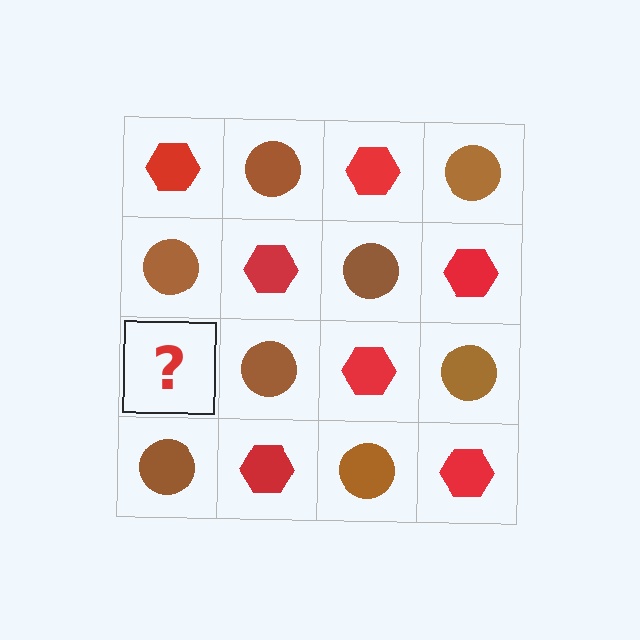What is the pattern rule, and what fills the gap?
The rule is that it alternates red hexagon and brown circle in a checkerboard pattern. The gap should be filled with a red hexagon.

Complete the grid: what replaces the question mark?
The question mark should be replaced with a red hexagon.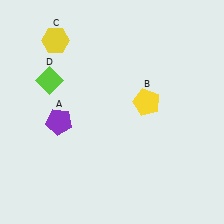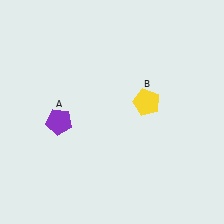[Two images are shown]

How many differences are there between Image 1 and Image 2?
There are 2 differences between the two images.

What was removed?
The lime diamond (D), the yellow hexagon (C) were removed in Image 2.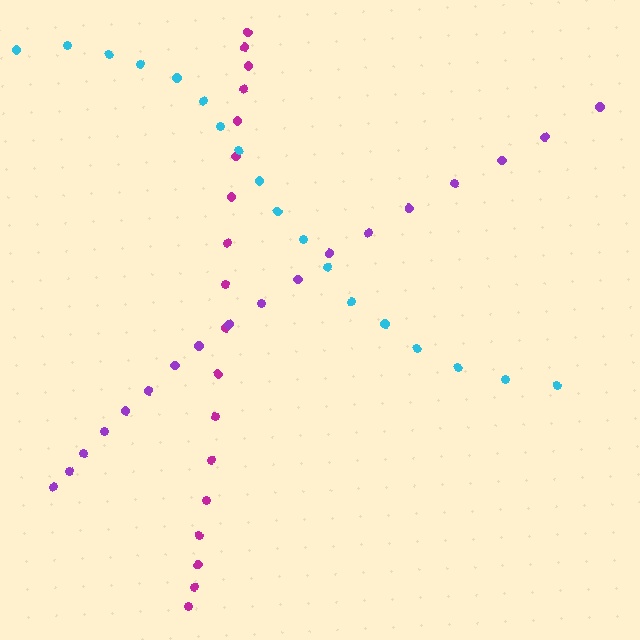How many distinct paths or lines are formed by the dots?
There are 3 distinct paths.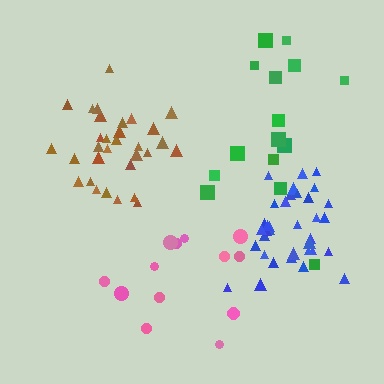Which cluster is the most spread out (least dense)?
Green.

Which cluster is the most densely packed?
Brown.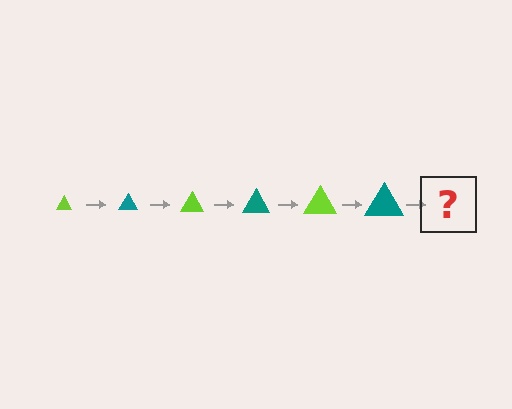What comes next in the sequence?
The next element should be a lime triangle, larger than the previous one.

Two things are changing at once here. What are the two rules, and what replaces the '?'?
The two rules are that the triangle grows larger each step and the color cycles through lime and teal. The '?' should be a lime triangle, larger than the previous one.